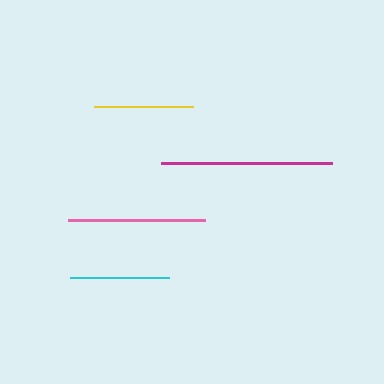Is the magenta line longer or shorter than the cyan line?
The magenta line is longer than the cyan line.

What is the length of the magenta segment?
The magenta segment is approximately 171 pixels long.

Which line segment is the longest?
The magenta line is the longest at approximately 171 pixels.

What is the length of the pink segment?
The pink segment is approximately 137 pixels long.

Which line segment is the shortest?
The cyan line is the shortest at approximately 99 pixels.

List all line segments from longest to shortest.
From longest to shortest: magenta, pink, yellow, cyan.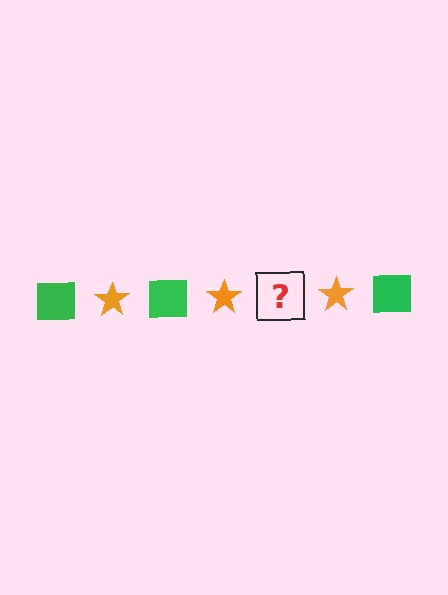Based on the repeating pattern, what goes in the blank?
The blank should be a green square.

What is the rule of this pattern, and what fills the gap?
The rule is that the pattern alternates between green square and orange star. The gap should be filled with a green square.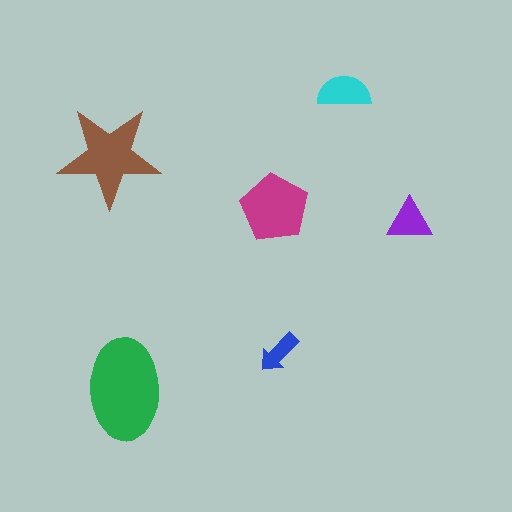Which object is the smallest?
The blue arrow.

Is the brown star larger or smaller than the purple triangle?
Larger.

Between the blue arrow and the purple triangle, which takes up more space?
The purple triangle.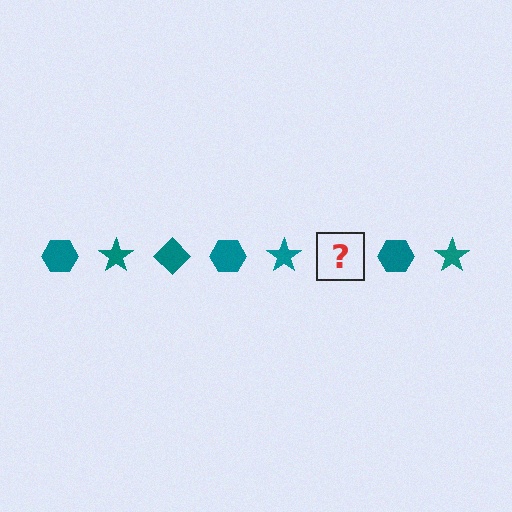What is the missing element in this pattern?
The missing element is a teal diamond.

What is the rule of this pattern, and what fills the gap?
The rule is that the pattern cycles through hexagon, star, diamond shapes in teal. The gap should be filled with a teal diamond.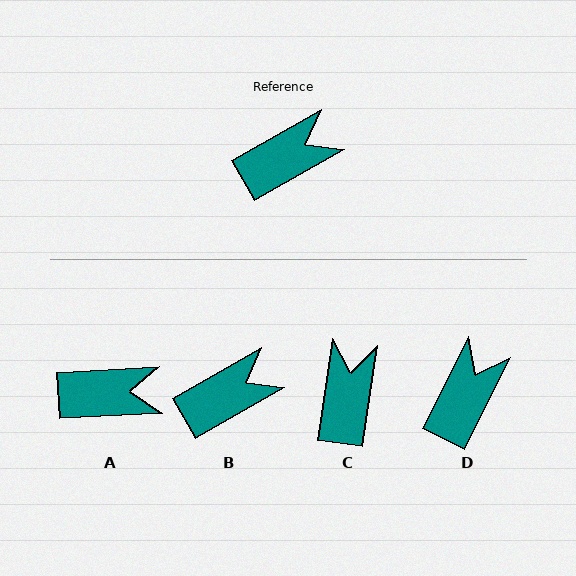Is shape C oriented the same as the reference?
No, it is off by about 52 degrees.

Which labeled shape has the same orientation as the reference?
B.